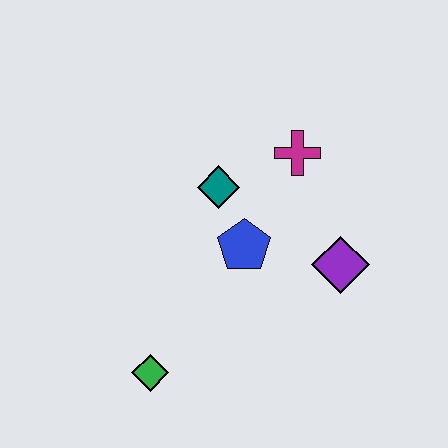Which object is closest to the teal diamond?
The blue pentagon is closest to the teal diamond.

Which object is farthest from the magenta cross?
The green diamond is farthest from the magenta cross.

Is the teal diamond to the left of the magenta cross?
Yes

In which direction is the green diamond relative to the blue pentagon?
The green diamond is below the blue pentagon.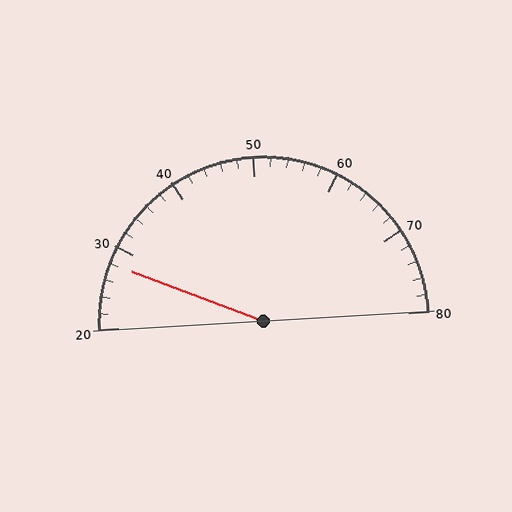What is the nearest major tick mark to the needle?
The nearest major tick mark is 30.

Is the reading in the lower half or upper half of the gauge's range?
The reading is in the lower half of the range (20 to 80).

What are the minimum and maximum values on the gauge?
The gauge ranges from 20 to 80.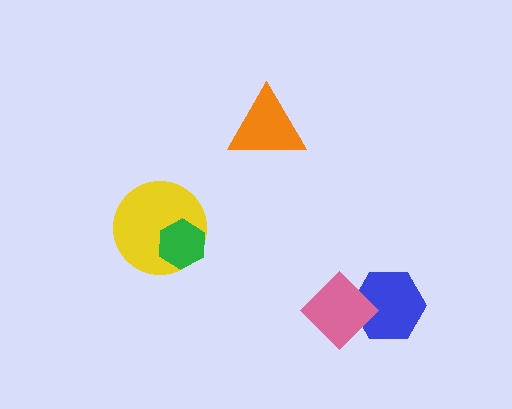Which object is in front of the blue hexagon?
The pink diamond is in front of the blue hexagon.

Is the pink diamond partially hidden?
No, no other shape covers it.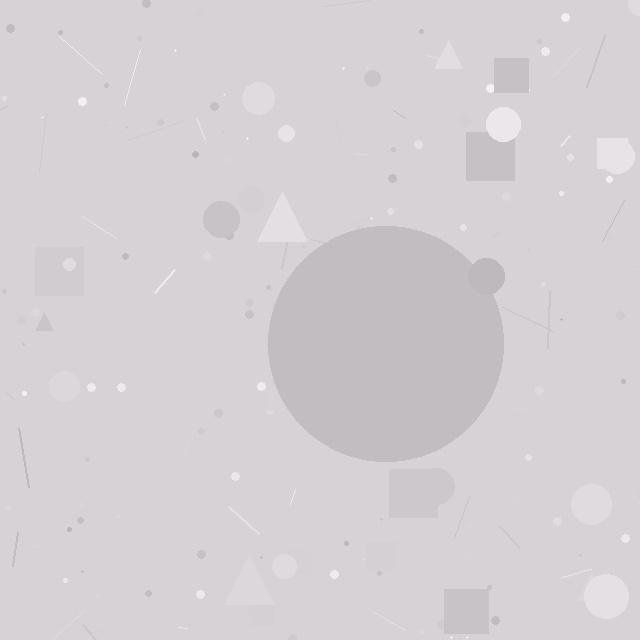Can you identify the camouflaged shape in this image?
The camouflaged shape is a circle.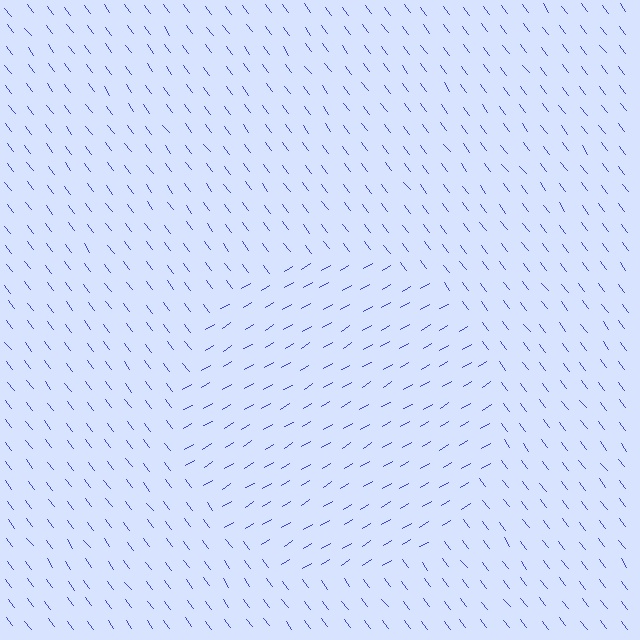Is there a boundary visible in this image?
Yes, there is a texture boundary formed by a change in line orientation.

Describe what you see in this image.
The image is filled with small blue line segments. A circle region in the image has lines oriented differently from the surrounding lines, creating a visible texture boundary.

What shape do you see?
I see a circle.